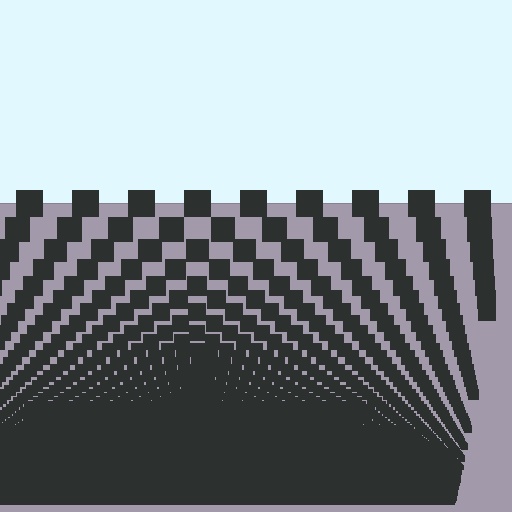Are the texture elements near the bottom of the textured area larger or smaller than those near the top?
Smaller. The gradient is inverted — elements near the bottom are smaller and denser.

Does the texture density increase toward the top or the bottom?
Density increases toward the bottom.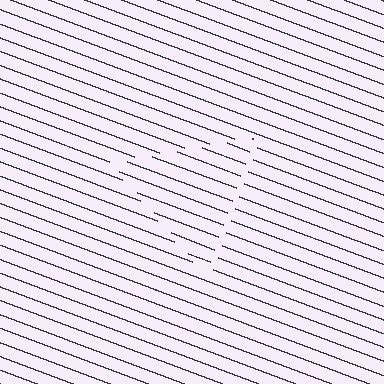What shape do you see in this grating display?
An illusory triangle. The interior of the shape contains the same grating, shifted by half a period — the contour is defined by the phase discontinuity where line-ends from the inner and outer gratings abut.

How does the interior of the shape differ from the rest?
The interior of the shape contains the same grating, shifted by half a period — the contour is defined by the phase discontinuity where line-ends from the inner and outer gratings abut.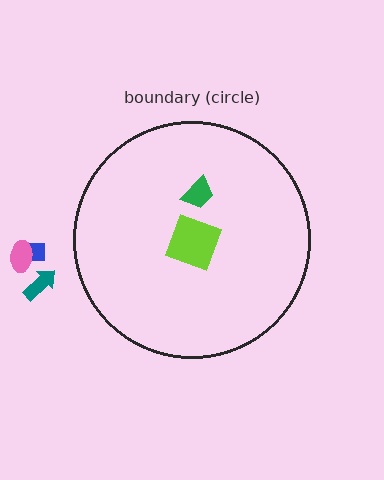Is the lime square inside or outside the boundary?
Inside.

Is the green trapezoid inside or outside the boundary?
Inside.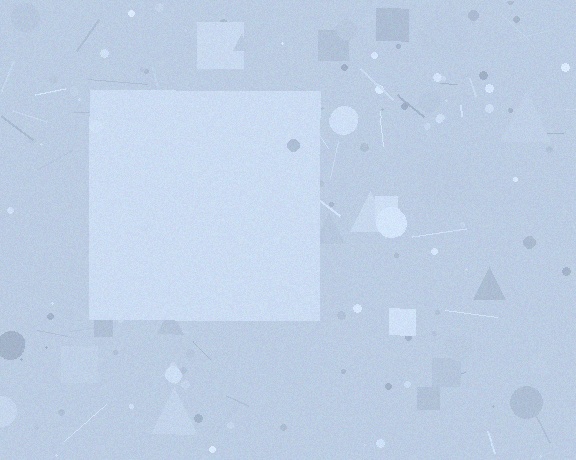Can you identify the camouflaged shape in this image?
The camouflaged shape is a square.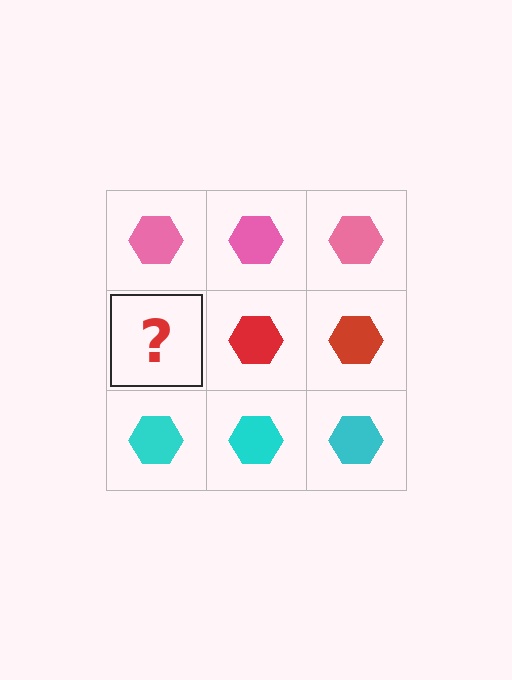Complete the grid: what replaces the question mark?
The question mark should be replaced with a red hexagon.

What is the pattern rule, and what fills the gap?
The rule is that each row has a consistent color. The gap should be filled with a red hexagon.